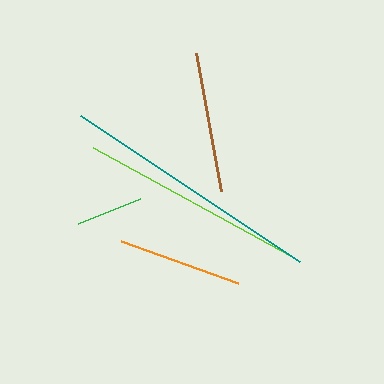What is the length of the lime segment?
The lime segment is approximately 225 pixels long.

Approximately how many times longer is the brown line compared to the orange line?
The brown line is approximately 1.1 times the length of the orange line.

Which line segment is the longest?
The teal line is the longest at approximately 263 pixels.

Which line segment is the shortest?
The green line is the shortest at approximately 67 pixels.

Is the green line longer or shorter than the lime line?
The lime line is longer than the green line.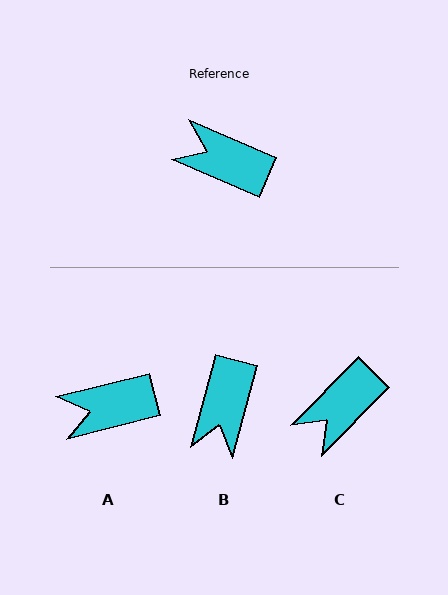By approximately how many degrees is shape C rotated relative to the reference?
Approximately 69 degrees counter-clockwise.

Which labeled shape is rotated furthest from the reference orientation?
B, about 99 degrees away.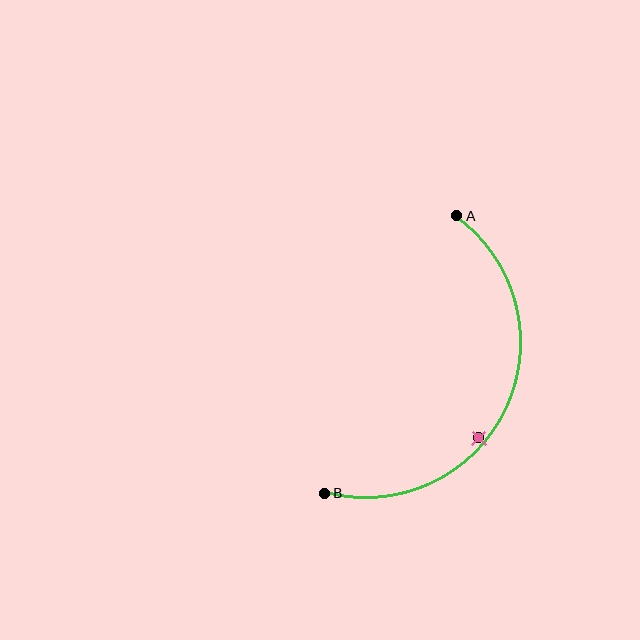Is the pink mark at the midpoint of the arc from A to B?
No — the pink mark does not lie on the arc at all. It sits slightly inside the curve.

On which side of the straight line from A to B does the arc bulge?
The arc bulges to the right of the straight line connecting A and B.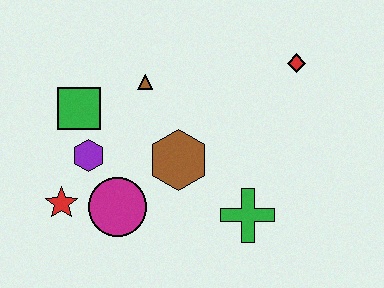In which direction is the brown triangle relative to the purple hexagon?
The brown triangle is above the purple hexagon.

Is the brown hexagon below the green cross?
No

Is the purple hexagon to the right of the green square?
Yes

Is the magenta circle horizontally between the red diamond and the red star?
Yes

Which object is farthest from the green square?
The red diamond is farthest from the green square.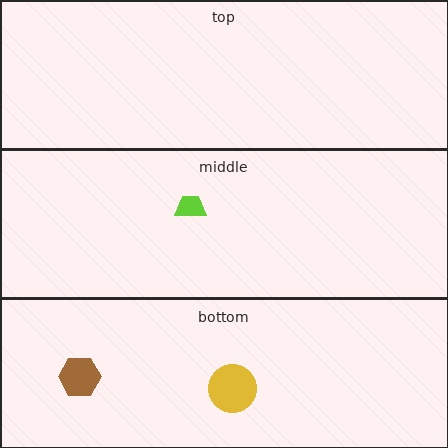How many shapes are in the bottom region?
2.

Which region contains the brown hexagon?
The bottom region.